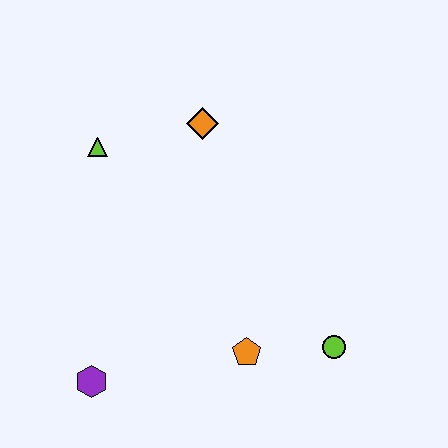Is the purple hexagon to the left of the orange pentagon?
Yes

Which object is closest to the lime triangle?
The orange diamond is closest to the lime triangle.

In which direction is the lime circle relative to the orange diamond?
The lime circle is below the orange diamond.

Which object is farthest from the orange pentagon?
The lime triangle is farthest from the orange pentagon.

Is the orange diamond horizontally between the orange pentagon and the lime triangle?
Yes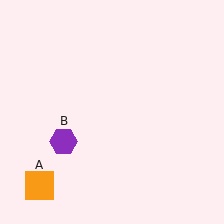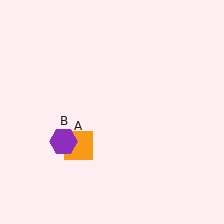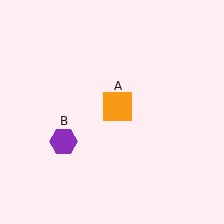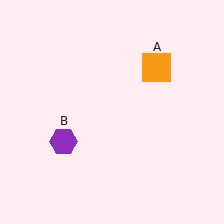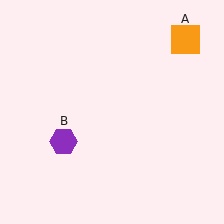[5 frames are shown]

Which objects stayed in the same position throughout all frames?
Purple hexagon (object B) remained stationary.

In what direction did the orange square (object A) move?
The orange square (object A) moved up and to the right.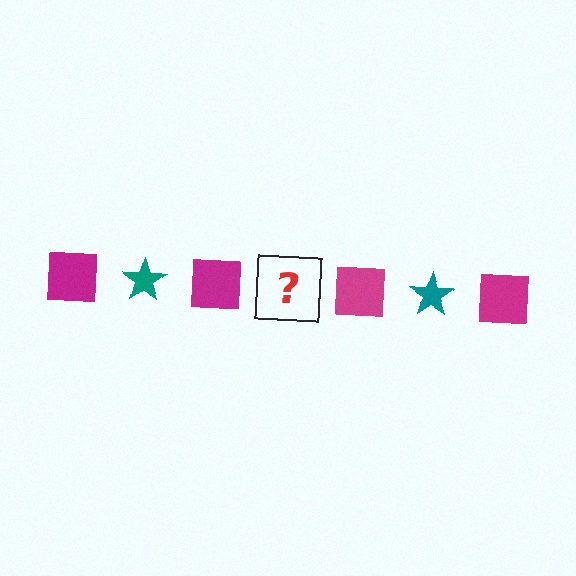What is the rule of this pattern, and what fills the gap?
The rule is that the pattern alternates between magenta square and teal star. The gap should be filled with a teal star.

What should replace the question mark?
The question mark should be replaced with a teal star.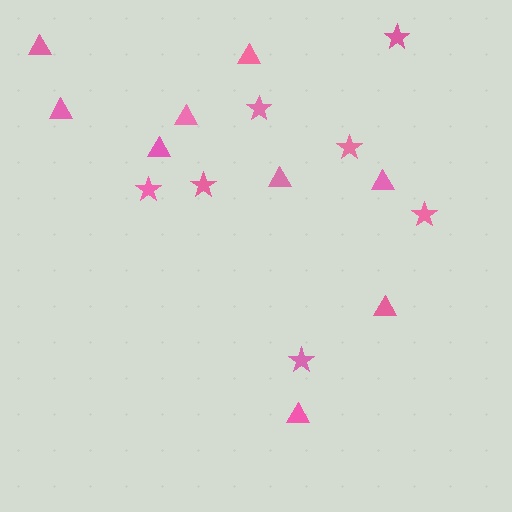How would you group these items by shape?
There are 2 groups: one group of triangles (9) and one group of stars (7).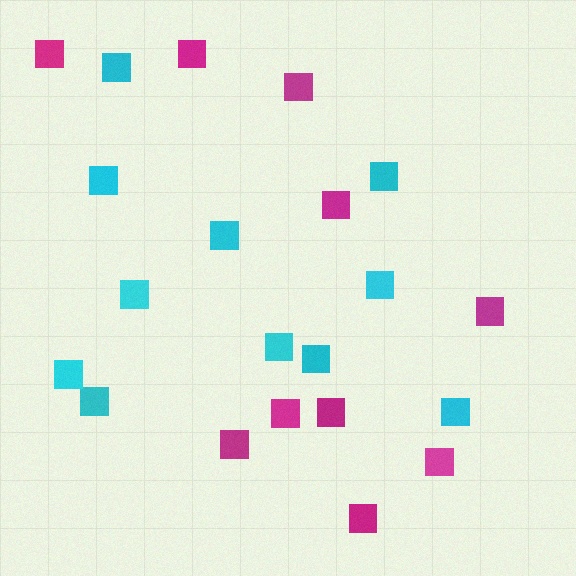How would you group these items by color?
There are 2 groups: one group of magenta squares (10) and one group of cyan squares (11).